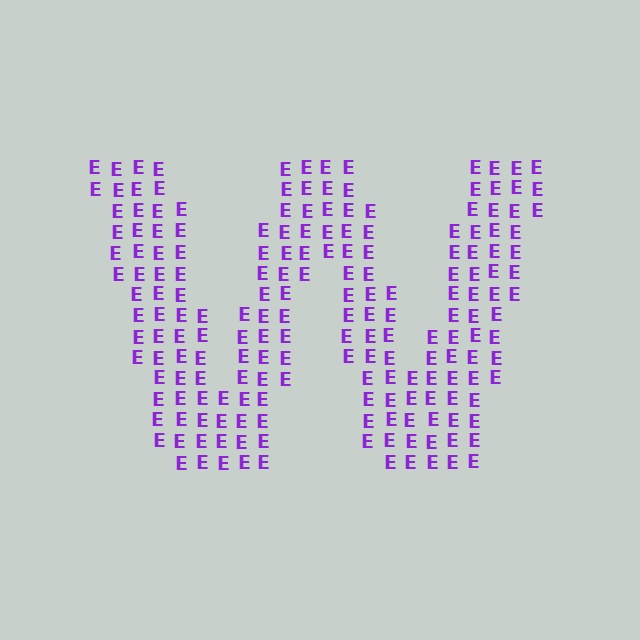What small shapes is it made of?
It is made of small letter E's.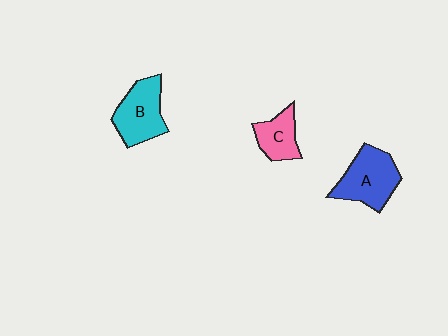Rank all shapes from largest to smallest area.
From largest to smallest: A (blue), B (cyan), C (pink).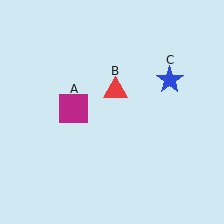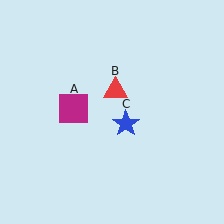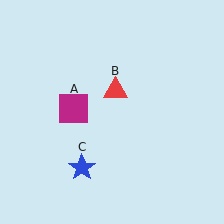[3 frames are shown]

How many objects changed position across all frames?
1 object changed position: blue star (object C).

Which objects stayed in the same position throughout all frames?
Magenta square (object A) and red triangle (object B) remained stationary.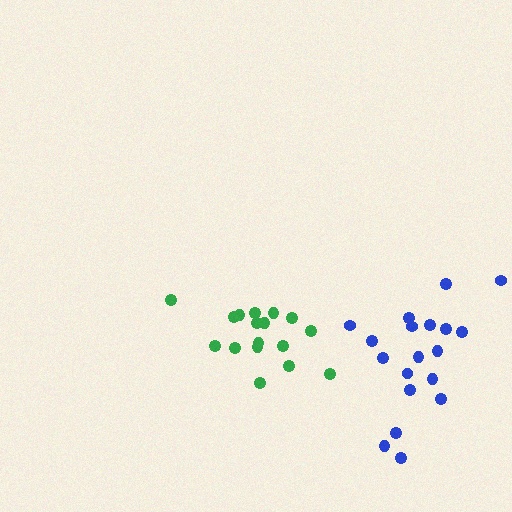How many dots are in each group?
Group 1: 17 dots, Group 2: 19 dots (36 total).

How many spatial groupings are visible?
There are 2 spatial groupings.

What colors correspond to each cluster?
The clusters are colored: green, blue.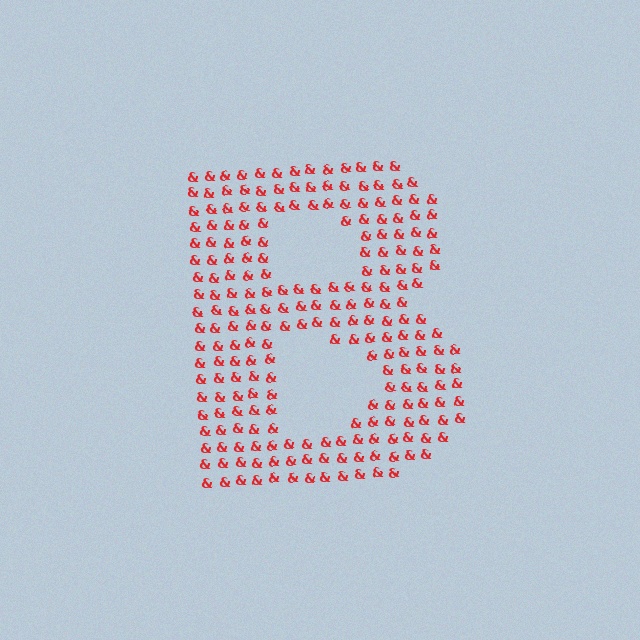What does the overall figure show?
The overall figure shows the letter B.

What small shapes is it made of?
It is made of small ampersands.